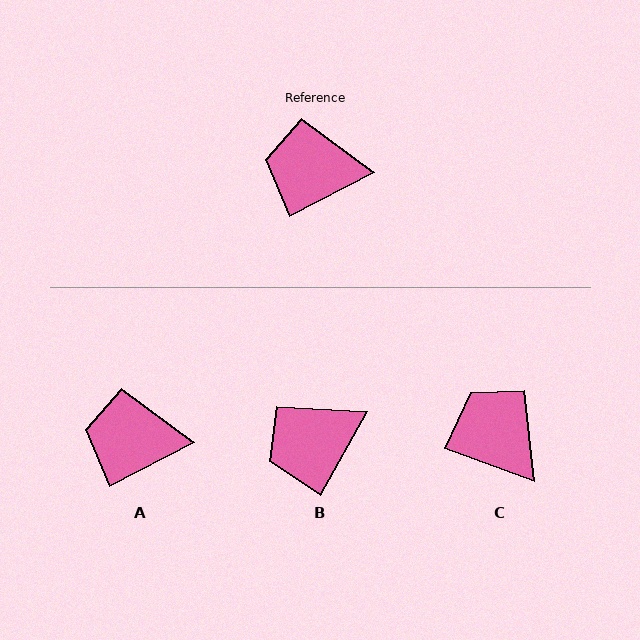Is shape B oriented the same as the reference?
No, it is off by about 34 degrees.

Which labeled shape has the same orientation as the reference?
A.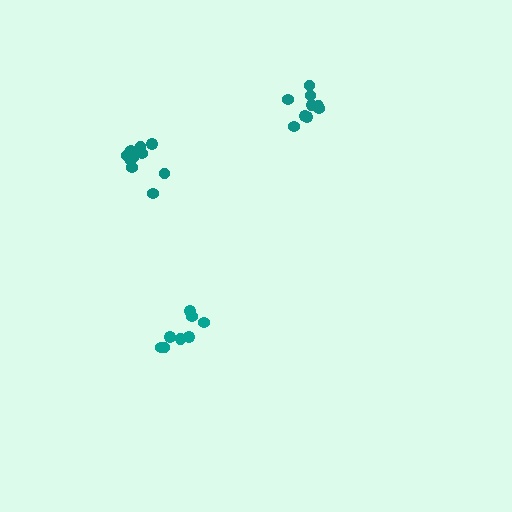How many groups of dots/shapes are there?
There are 3 groups.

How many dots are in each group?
Group 1: 8 dots, Group 2: 9 dots, Group 3: 10 dots (27 total).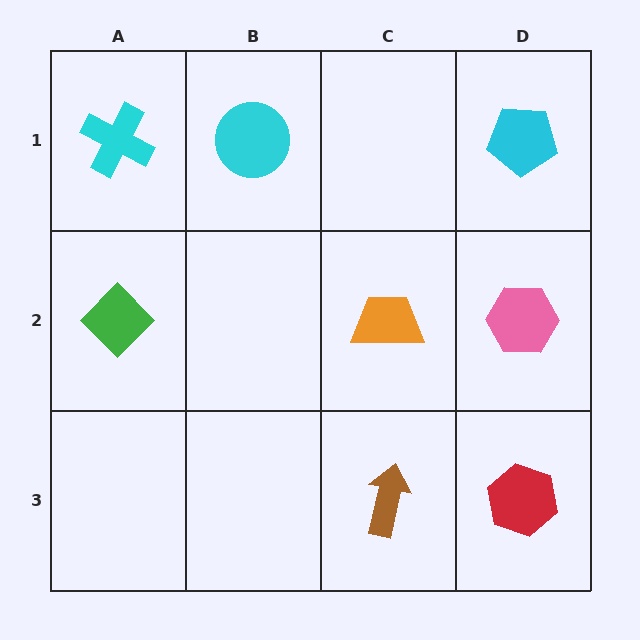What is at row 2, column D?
A pink hexagon.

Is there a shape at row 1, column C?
No, that cell is empty.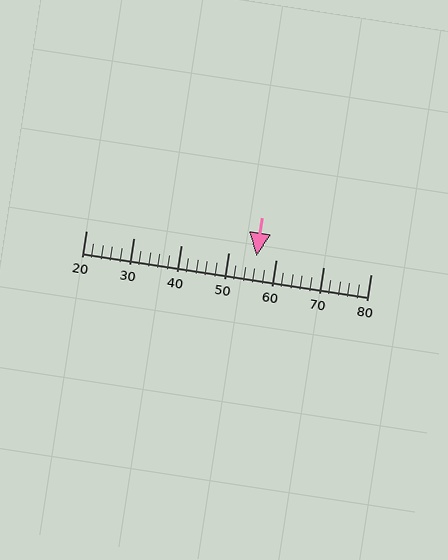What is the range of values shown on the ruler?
The ruler shows values from 20 to 80.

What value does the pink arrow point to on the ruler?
The pink arrow points to approximately 56.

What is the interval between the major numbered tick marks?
The major tick marks are spaced 10 units apart.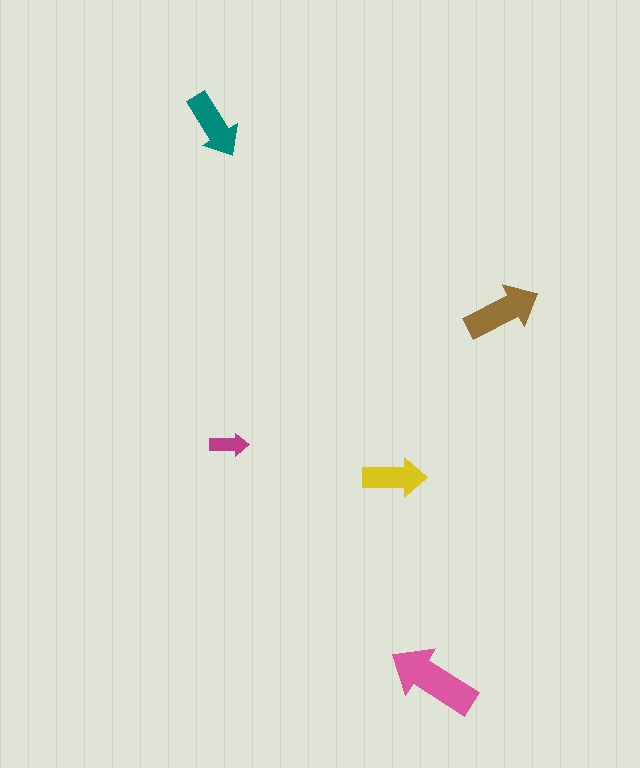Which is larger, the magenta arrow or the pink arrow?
The pink one.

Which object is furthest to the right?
The brown arrow is rightmost.